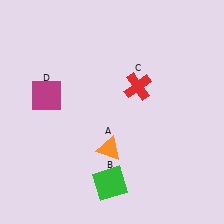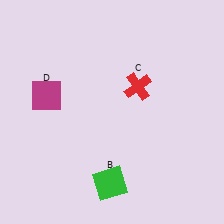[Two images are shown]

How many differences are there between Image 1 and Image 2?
There is 1 difference between the two images.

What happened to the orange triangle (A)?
The orange triangle (A) was removed in Image 2. It was in the bottom-left area of Image 1.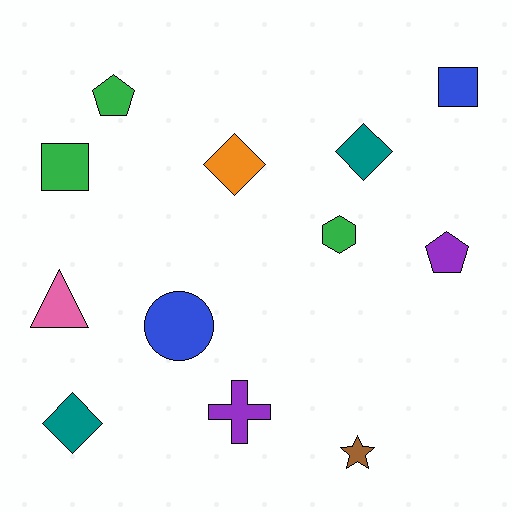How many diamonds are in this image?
There are 3 diamonds.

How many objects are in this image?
There are 12 objects.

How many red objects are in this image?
There are no red objects.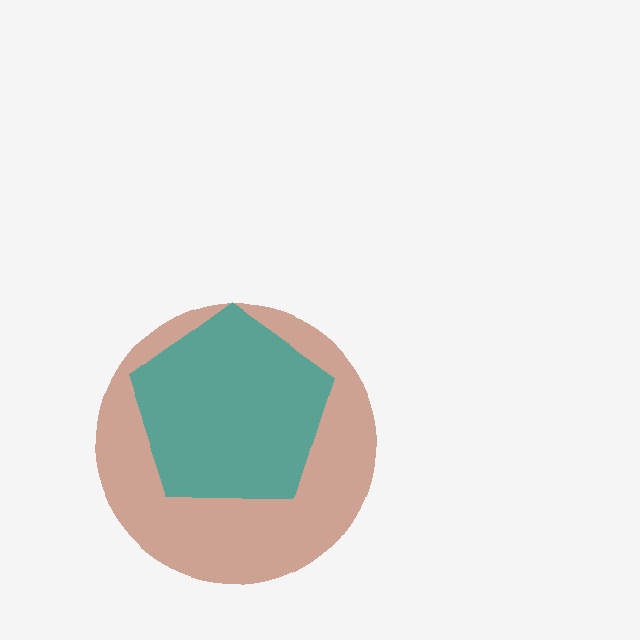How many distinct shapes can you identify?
There are 2 distinct shapes: a brown circle, a teal pentagon.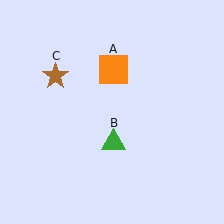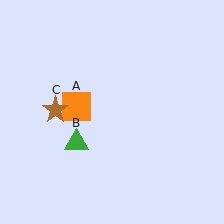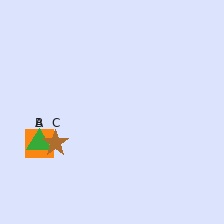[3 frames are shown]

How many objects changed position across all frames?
3 objects changed position: orange square (object A), green triangle (object B), brown star (object C).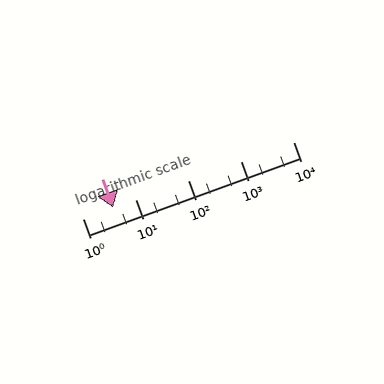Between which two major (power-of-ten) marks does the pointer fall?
The pointer is between 1 and 10.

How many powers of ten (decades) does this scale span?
The scale spans 4 decades, from 1 to 10000.